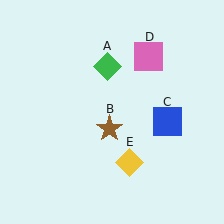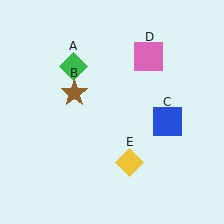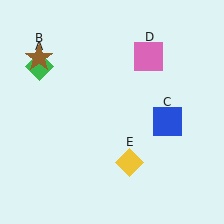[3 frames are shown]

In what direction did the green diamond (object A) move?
The green diamond (object A) moved left.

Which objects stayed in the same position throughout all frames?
Blue square (object C) and pink square (object D) and yellow diamond (object E) remained stationary.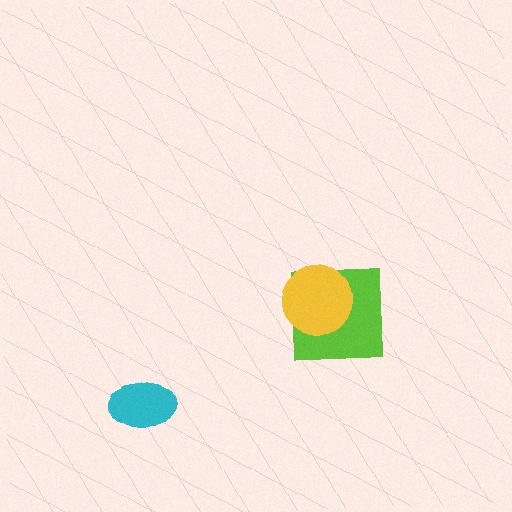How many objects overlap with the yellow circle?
1 object overlaps with the yellow circle.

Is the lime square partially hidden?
Yes, it is partially covered by another shape.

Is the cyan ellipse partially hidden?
No, no other shape covers it.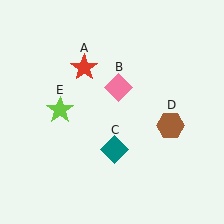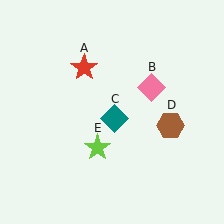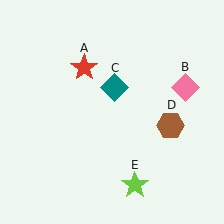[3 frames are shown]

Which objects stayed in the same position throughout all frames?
Red star (object A) and brown hexagon (object D) remained stationary.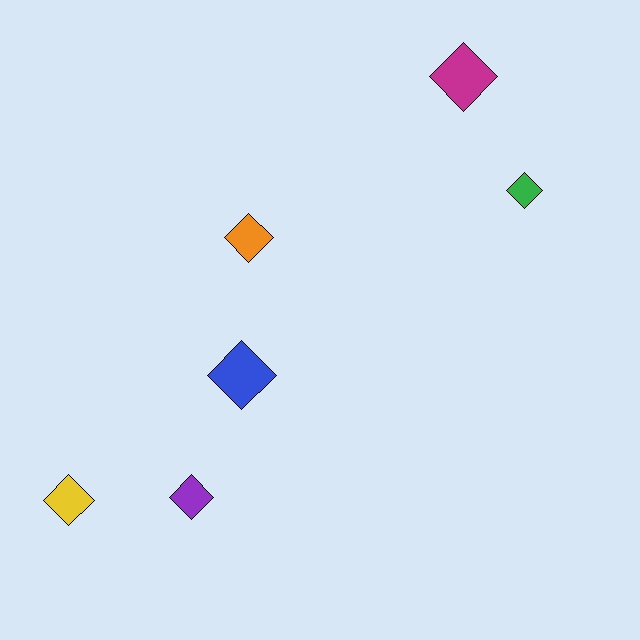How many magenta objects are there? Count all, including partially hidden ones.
There is 1 magenta object.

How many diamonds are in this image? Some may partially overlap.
There are 6 diamonds.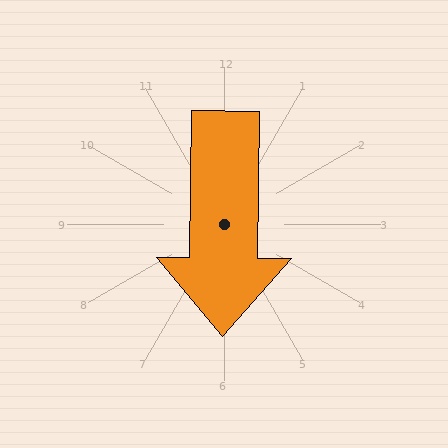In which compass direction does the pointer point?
South.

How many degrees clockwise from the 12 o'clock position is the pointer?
Approximately 181 degrees.